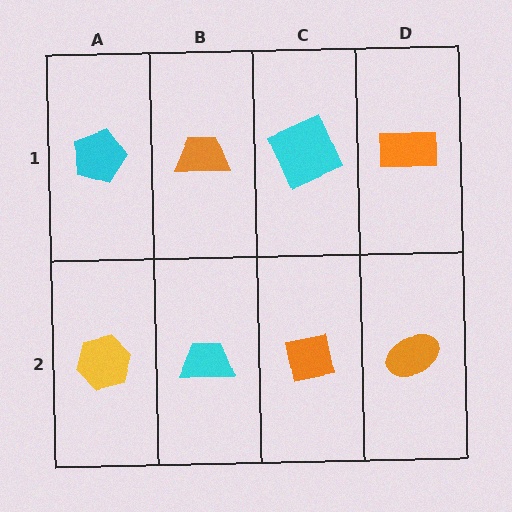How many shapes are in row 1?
4 shapes.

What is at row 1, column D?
An orange rectangle.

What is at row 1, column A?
A cyan pentagon.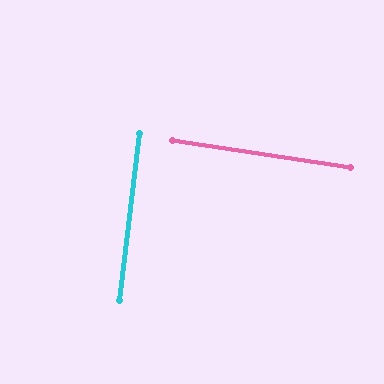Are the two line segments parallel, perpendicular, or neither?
Perpendicular — they meet at approximately 88°.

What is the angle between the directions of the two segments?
Approximately 88 degrees.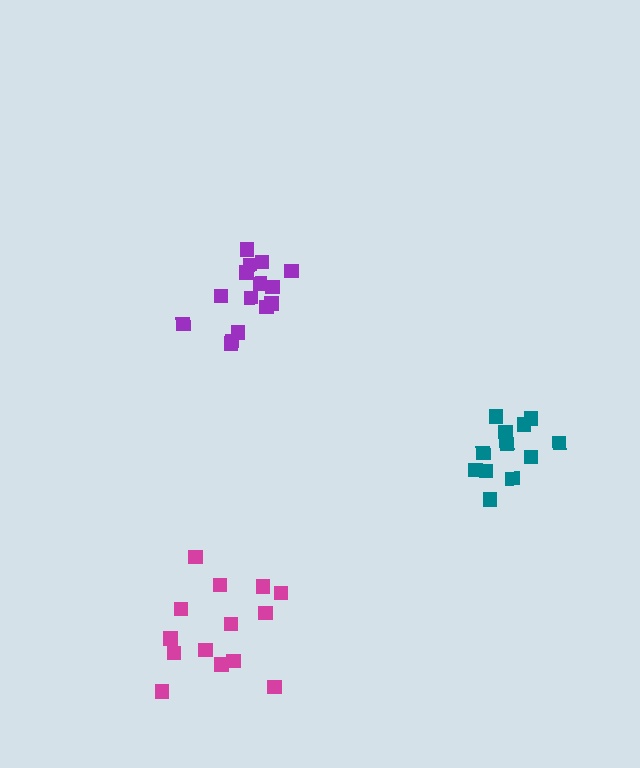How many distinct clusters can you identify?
There are 3 distinct clusters.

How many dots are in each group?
Group 1: 12 dots, Group 2: 14 dots, Group 3: 15 dots (41 total).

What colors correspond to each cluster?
The clusters are colored: teal, magenta, purple.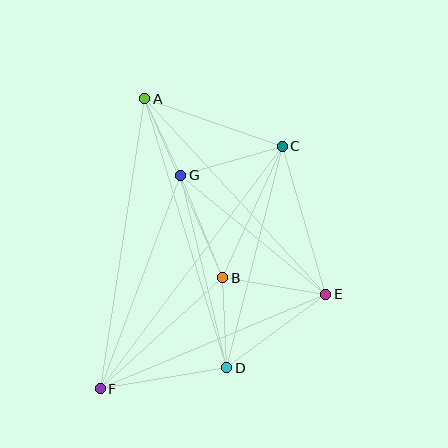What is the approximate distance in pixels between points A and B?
The distance between A and B is approximately 195 pixels.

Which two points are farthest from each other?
Points C and F are farthest from each other.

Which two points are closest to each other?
Points A and G are closest to each other.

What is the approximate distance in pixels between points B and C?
The distance between B and C is approximately 144 pixels.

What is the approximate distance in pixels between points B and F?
The distance between B and F is approximately 165 pixels.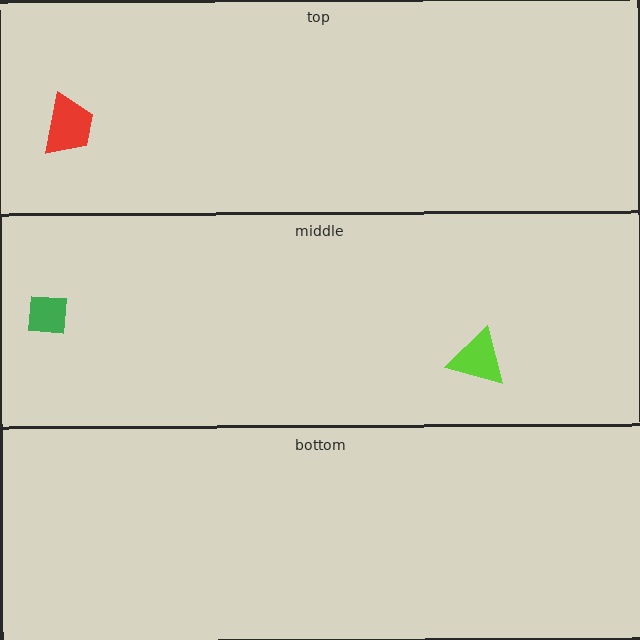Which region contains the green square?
The middle region.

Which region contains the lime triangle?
The middle region.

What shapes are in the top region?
The red trapezoid.